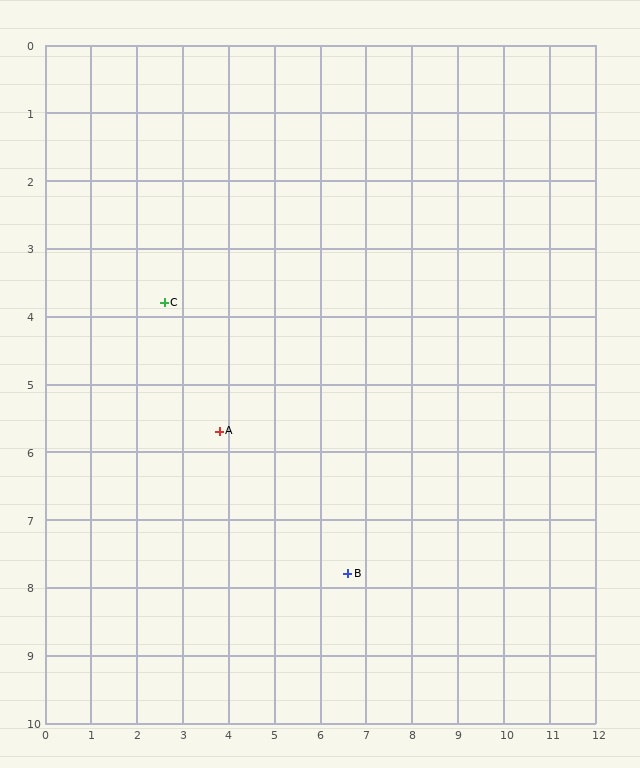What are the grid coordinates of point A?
Point A is at approximately (3.8, 5.7).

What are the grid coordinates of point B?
Point B is at approximately (6.6, 7.8).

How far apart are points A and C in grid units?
Points A and C are about 2.2 grid units apart.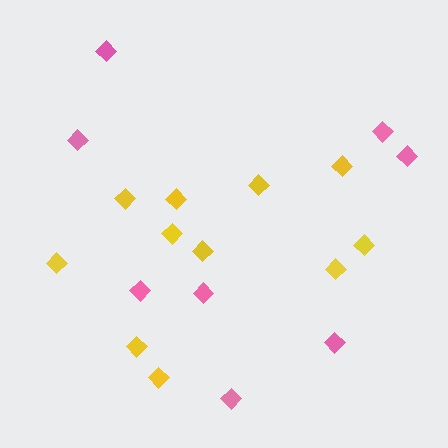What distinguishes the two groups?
There are 2 groups: one group of pink diamonds (8) and one group of yellow diamonds (11).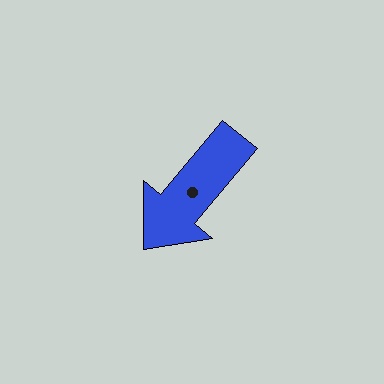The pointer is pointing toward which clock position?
Roughly 7 o'clock.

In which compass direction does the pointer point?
Southwest.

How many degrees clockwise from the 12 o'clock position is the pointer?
Approximately 220 degrees.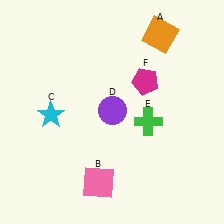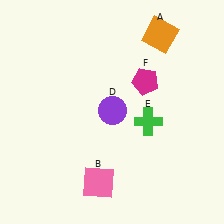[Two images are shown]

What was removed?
The cyan star (C) was removed in Image 2.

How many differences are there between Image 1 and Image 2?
There is 1 difference between the two images.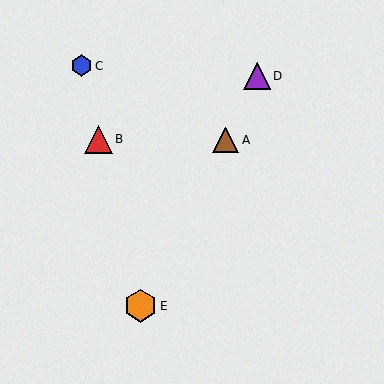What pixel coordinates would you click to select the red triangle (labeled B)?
Click at (98, 139) to select the red triangle B.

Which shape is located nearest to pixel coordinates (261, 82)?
The purple triangle (labeled D) at (257, 76) is nearest to that location.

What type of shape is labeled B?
Shape B is a red triangle.